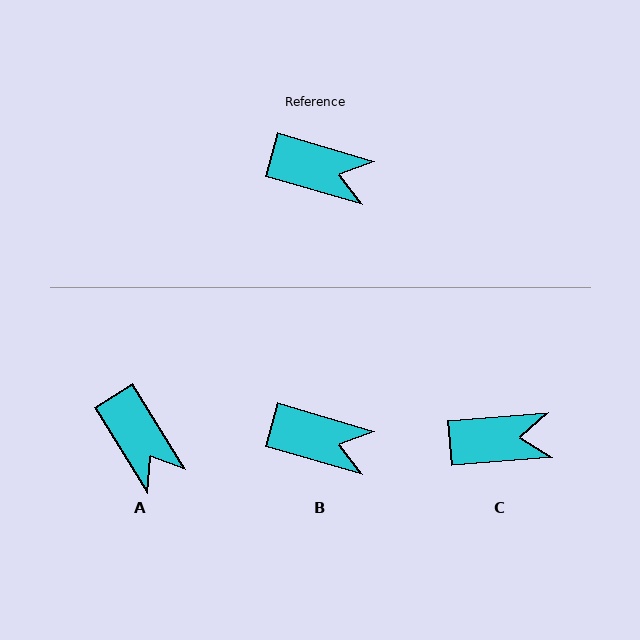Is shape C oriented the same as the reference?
No, it is off by about 21 degrees.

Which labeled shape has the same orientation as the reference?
B.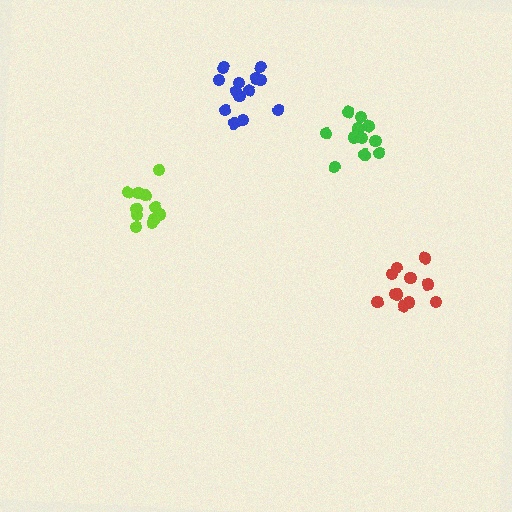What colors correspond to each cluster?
The clusters are colored: green, red, lime, blue.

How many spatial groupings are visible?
There are 4 spatial groupings.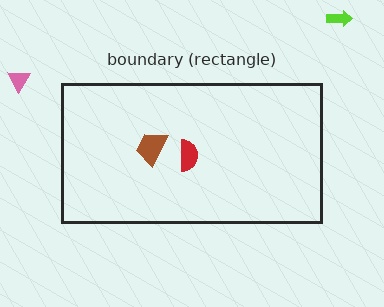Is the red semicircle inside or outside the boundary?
Inside.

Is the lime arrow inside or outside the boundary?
Outside.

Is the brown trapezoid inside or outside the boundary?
Inside.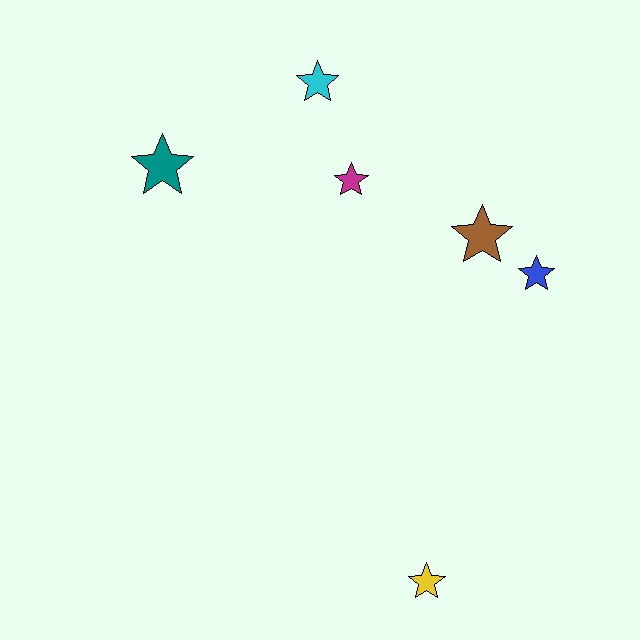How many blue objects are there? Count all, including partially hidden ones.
There is 1 blue object.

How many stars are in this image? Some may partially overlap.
There are 6 stars.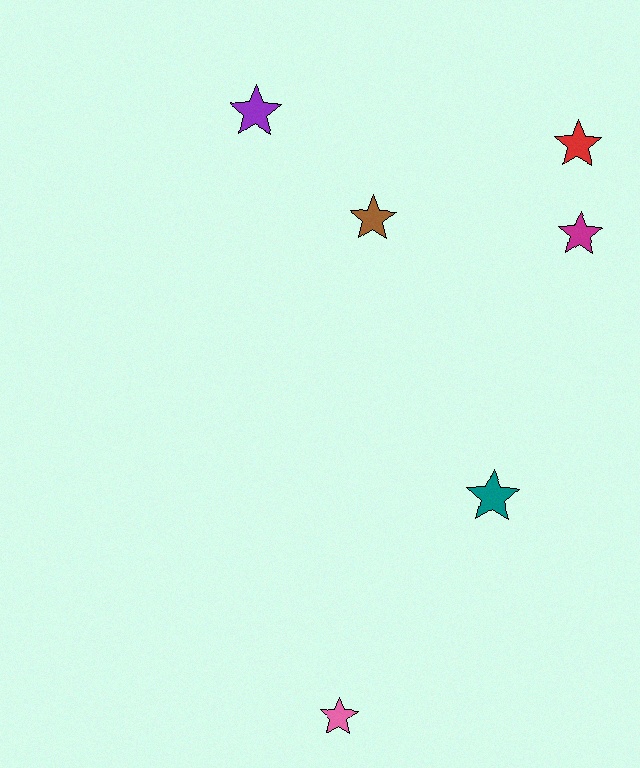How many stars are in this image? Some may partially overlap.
There are 6 stars.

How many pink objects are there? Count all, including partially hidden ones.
There is 1 pink object.